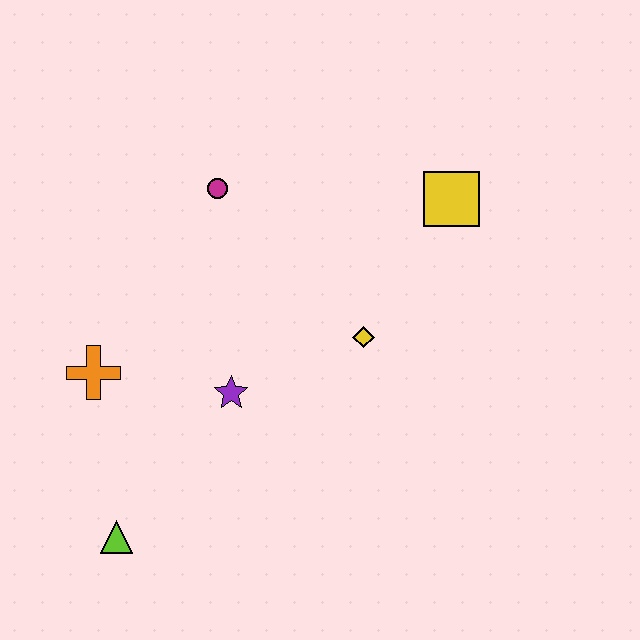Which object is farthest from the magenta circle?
The lime triangle is farthest from the magenta circle.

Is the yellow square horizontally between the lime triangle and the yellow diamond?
No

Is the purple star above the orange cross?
No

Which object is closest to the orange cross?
The purple star is closest to the orange cross.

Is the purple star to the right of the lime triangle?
Yes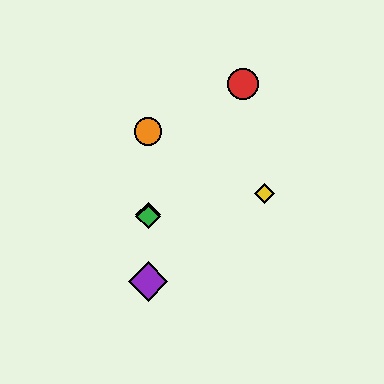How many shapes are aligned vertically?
4 shapes (the blue diamond, the green diamond, the purple diamond, the orange circle) are aligned vertically.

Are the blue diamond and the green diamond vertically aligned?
Yes, both are at x≈148.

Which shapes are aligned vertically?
The blue diamond, the green diamond, the purple diamond, the orange circle are aligned vertically.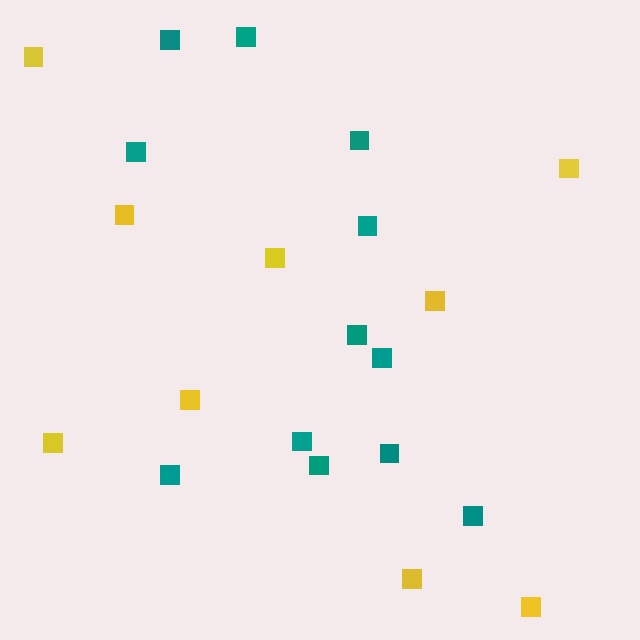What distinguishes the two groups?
There are 2 groups: one group of yellow squares (9) and one group of teal squares (12).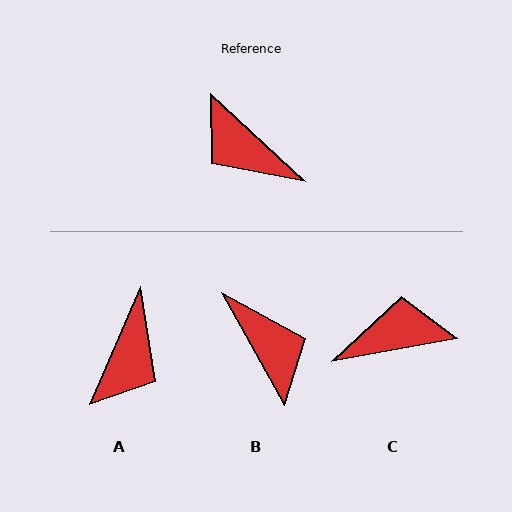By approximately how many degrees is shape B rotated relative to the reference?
Approximately 162 degrees counter-clockwise.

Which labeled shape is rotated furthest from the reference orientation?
B, about 162 degrees away.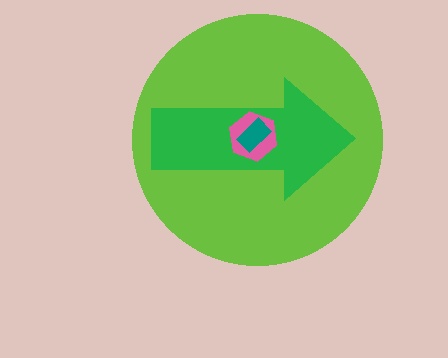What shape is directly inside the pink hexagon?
The teal rectangle.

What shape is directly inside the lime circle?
The green arrow.